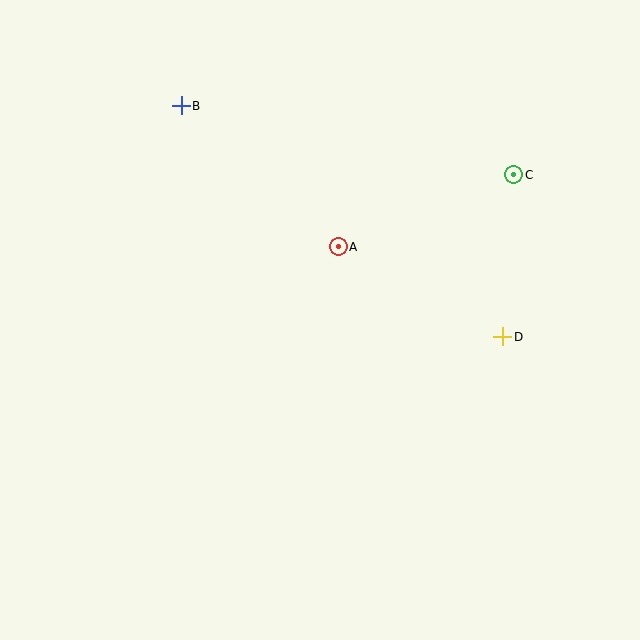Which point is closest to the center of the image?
Point A at (338, 247) is closest to the center.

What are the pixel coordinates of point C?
Point C is at (514, 175).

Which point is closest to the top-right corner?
Point C is closest to the top-right corner.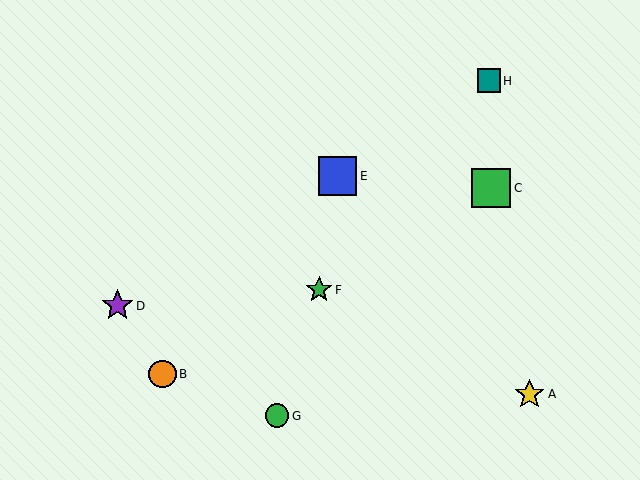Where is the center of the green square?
The center of the green square is at (491, 188).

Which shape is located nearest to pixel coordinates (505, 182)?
The green square (labeled C) at (491, 188) is nearest to that location.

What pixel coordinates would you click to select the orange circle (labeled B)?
Click at (163, 374) to select the orange circle B.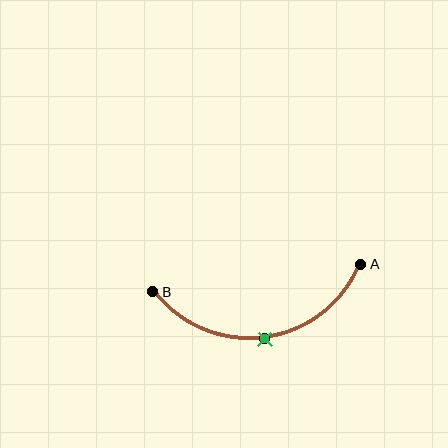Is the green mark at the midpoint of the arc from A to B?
Yes. The green mark lies on the arc at equal arc-length from both A and B — it is the arc midpoint.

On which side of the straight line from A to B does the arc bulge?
The arc bulges below the straight line connecting A and B.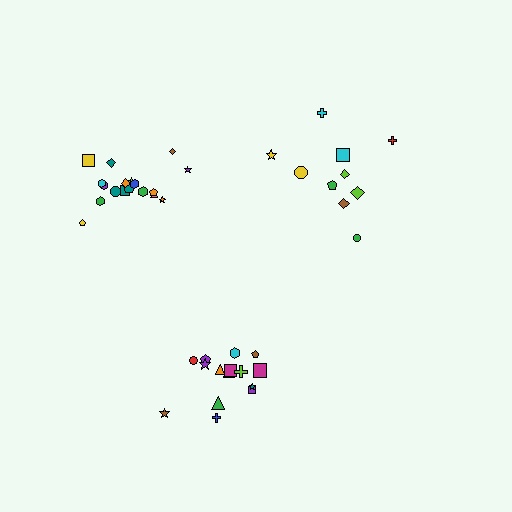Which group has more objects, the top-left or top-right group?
The top-left group.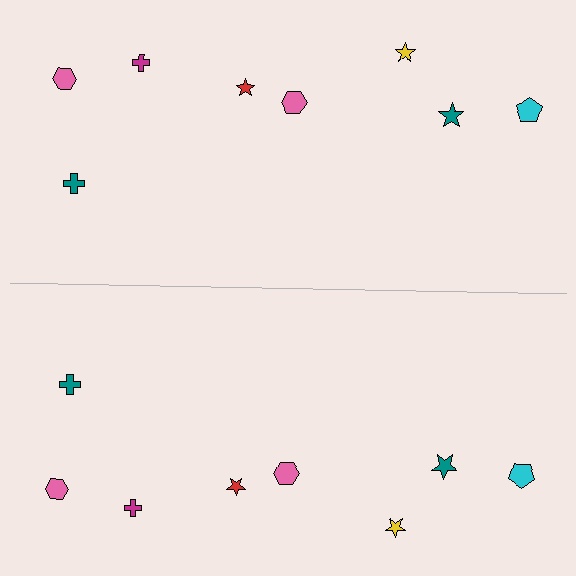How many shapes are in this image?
There are 16 shapes in this image.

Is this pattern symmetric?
Yes, this pattern has bilateral (reflection) symmetry.